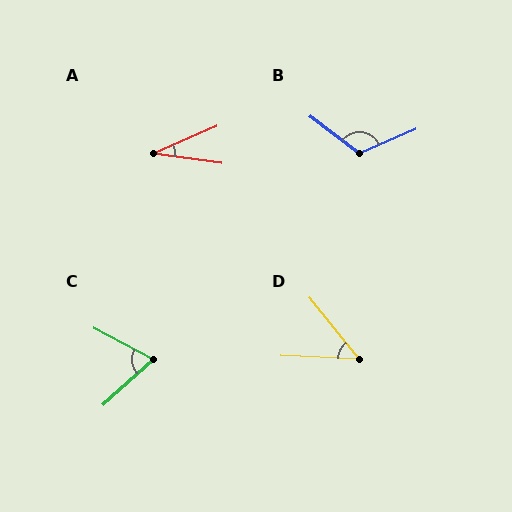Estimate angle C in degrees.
Approximately 70 degrees.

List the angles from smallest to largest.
A (31°), D (49°), C (70°), B (119°).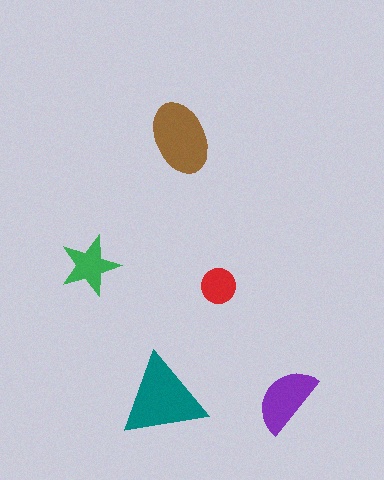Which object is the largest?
The teal triangle.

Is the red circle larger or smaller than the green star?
Smaller.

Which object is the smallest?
The red circle.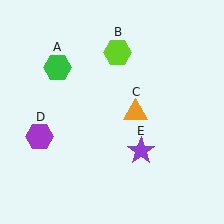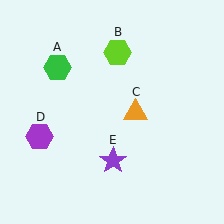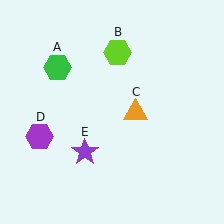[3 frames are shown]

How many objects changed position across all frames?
1 object changed position: purple star (object E).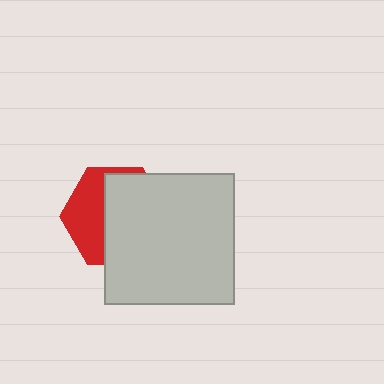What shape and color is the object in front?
The object in front is a light gray square.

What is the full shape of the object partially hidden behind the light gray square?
The partially hidden object is a red hexagon.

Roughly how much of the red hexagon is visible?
A small part of it is visible (roughly 39%).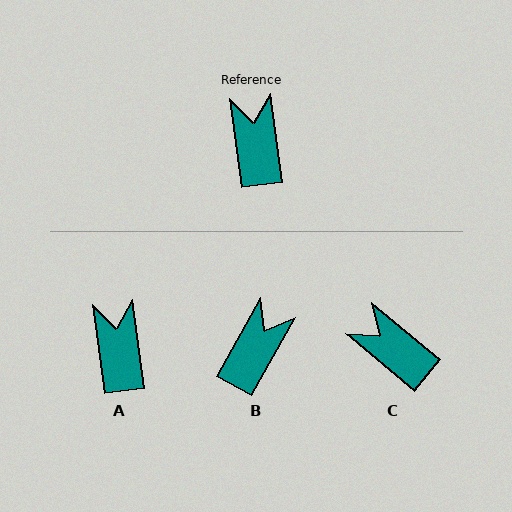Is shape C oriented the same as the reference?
No, it is off by about 42 degrees.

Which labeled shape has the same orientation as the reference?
A.